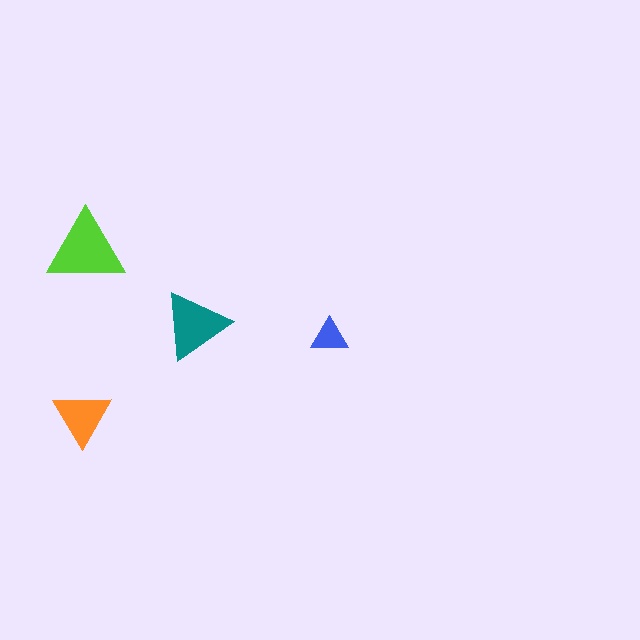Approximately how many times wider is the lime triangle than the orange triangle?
About 1.5 times wider.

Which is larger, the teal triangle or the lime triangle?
The lime one.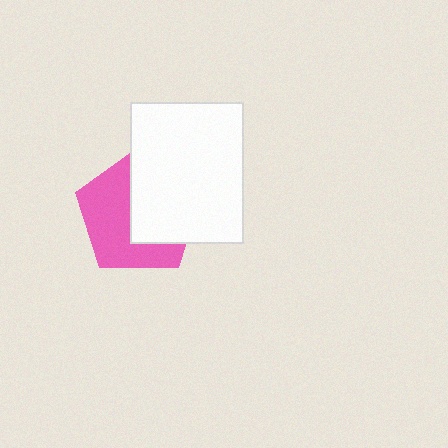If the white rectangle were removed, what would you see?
You would see the complete pink pentagon.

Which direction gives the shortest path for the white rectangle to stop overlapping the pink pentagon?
Moving right gives the shortest separation.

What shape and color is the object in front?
The object in front is a white rectangle.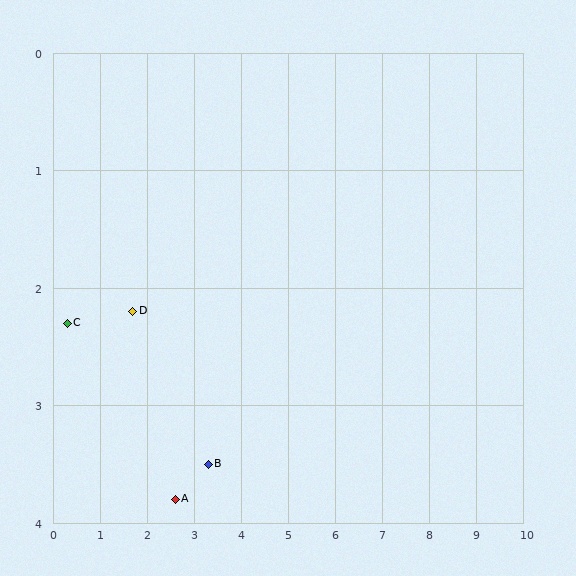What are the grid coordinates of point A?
Point A is at approximately (2.6, 3.8).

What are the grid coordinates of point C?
Point C is at approximately (0.3, 2.3).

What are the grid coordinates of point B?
Point B is at approximately (3.3, 3.5).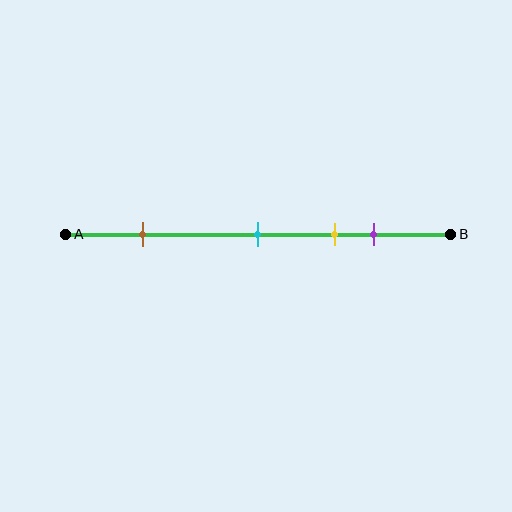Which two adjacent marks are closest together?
The yellow and purple marks are the closest adjacent pair.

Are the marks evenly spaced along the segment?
No, the marks are not evenly spaced.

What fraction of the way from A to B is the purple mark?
The purple mark is approximately 80% (0.8) of the way from A to B.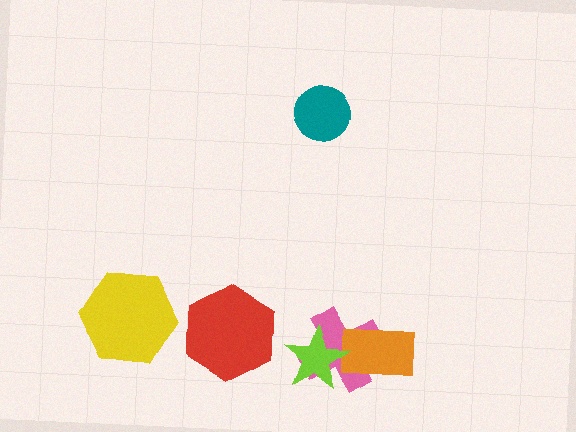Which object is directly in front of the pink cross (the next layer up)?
The orange rectangle is directly in front of the pink cross.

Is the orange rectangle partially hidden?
Yes, it is partially covered by another shape.